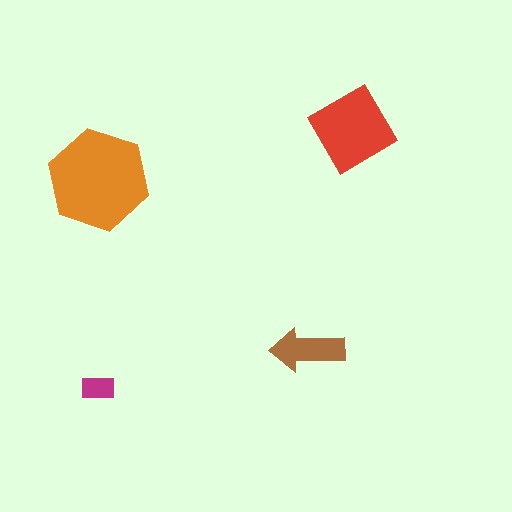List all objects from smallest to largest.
The magenta rectangle, the brown arrow, the red diamond, the orange hexagon.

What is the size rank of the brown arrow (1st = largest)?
3rd.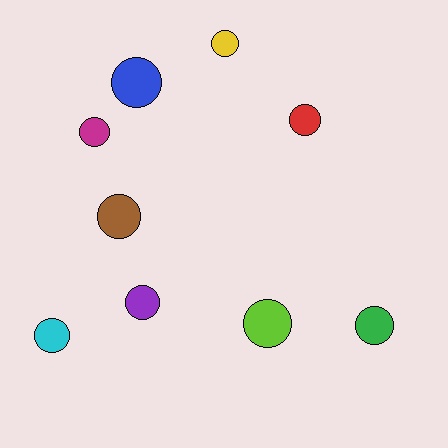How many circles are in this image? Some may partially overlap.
There are 9 circles.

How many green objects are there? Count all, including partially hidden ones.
There is 1 green object.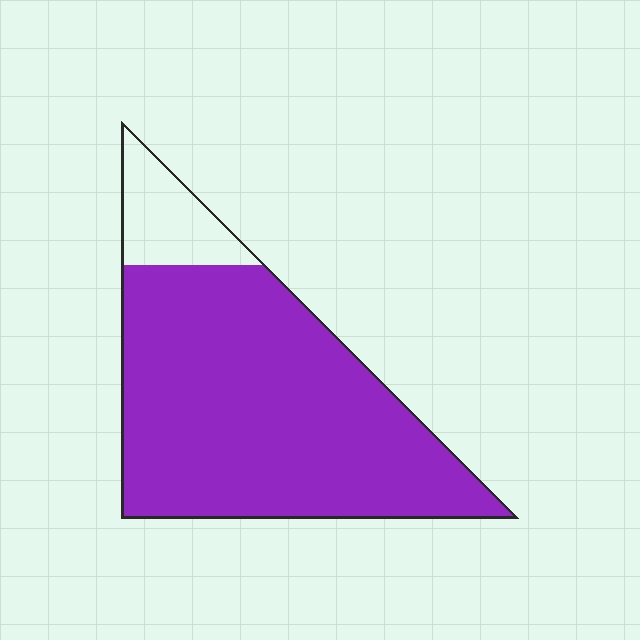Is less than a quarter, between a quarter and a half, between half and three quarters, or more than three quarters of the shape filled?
More than three quarters.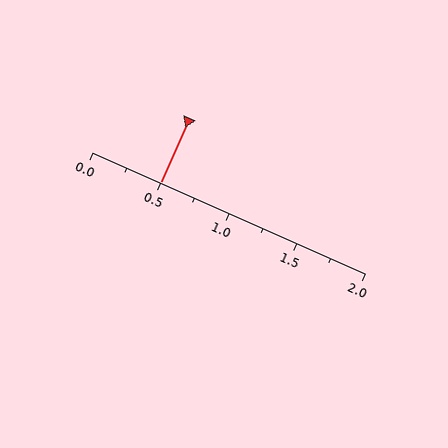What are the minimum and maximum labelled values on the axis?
The axis runs from 0.0 to 2.0.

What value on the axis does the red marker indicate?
The marker indicates approximately 0.5.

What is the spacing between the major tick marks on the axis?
The major ticks are spaced 0.5 apart.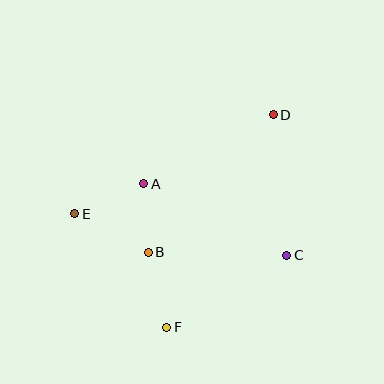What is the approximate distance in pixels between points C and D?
The distance between C and D is approximately 141 pixels.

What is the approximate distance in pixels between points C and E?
The distance between C and E is approximately 216 pixels.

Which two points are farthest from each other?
Points D and F are farthest from each other.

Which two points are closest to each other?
Points A and B are closest to each other.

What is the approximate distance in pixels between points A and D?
The distance between A and D is approximately 147 pixels.